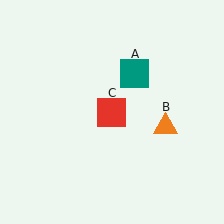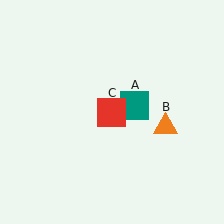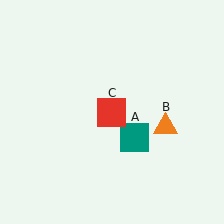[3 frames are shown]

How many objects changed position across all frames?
1 object changed position: teal square (object A).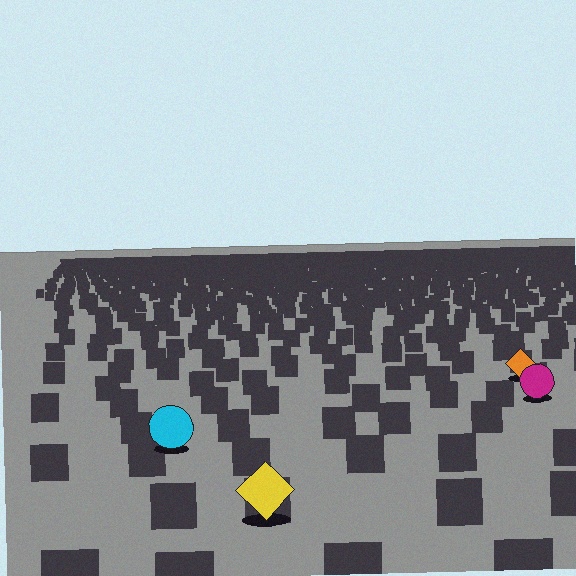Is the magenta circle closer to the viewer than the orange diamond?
Yes. The magenta circle is closer — you can tell from the texture gradient: the ground texture is coarser near it.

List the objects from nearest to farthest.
From nearest to farthest: the yellow diamond, the cyan circle, the magenta circle, the orange diamond.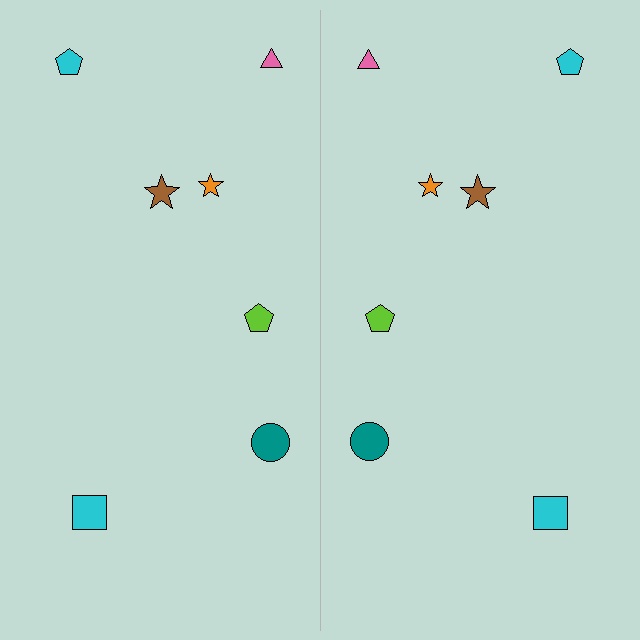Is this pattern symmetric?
Yes, this pattern has bilateral (reflection) symmetry.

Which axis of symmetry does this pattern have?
The pattern has a vertical axis of symmetry running through the center of the image.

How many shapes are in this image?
There are 14 shapes in this image.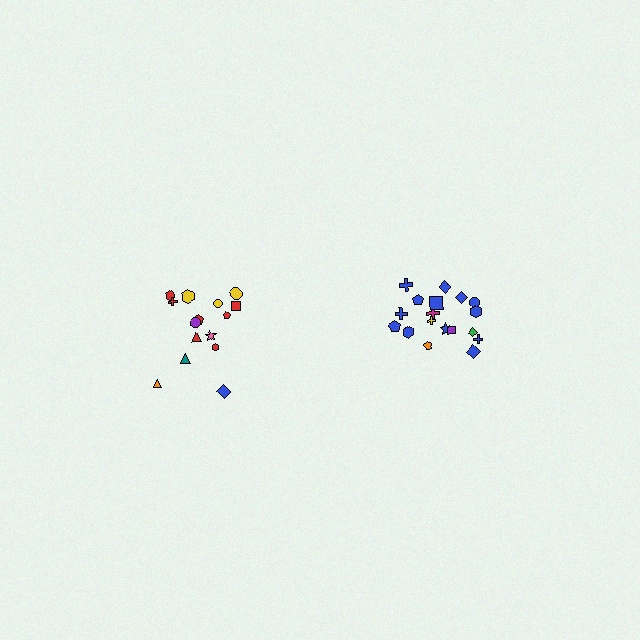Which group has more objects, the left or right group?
The right group.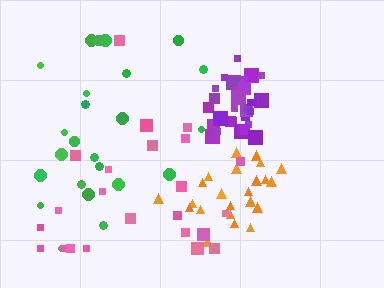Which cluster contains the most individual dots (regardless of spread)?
Purple (31).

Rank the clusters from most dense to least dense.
purple, orange, pink, green.